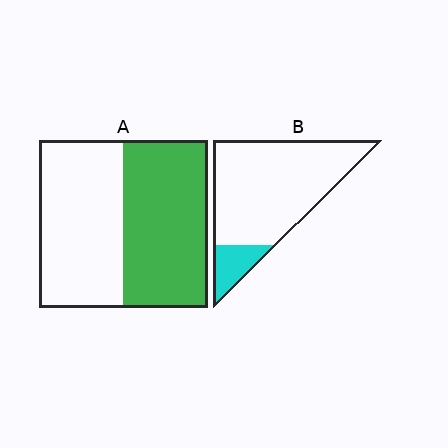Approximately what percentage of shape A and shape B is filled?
A is approximately 50% and B is approximately 15%.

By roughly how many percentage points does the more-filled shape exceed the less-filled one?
By roughly 35 percentage points (A over B).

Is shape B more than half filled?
No.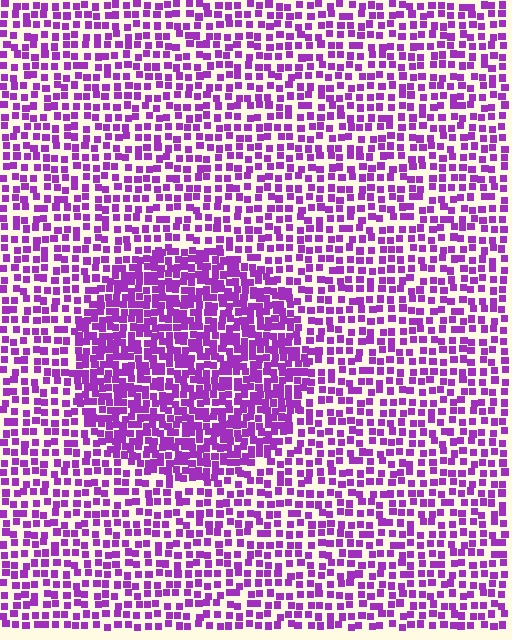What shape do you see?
I see a circle.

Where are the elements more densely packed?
The elements are more densely packed inside the circle boundary.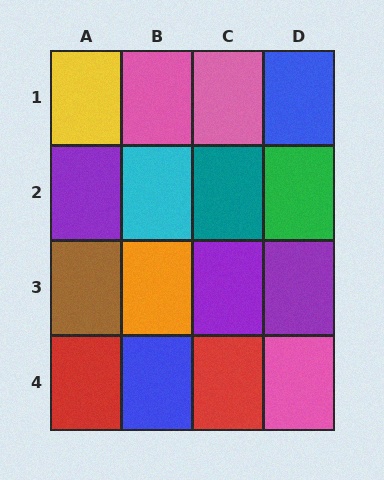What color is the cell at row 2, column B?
Cyan.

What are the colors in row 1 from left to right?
Yellow, pink, pink, blue.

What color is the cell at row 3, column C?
Purple.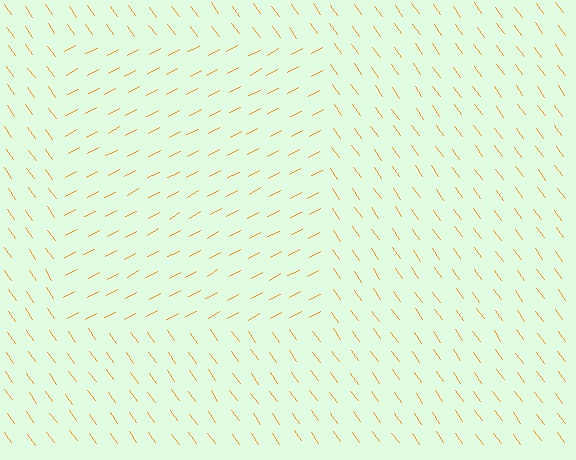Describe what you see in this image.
The image is filled with small orange line segments. A rectangle region in the image has lines oriented differently from the surrounding lines, creating a visible texture boundary.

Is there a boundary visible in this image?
Yes, there is a texture boundary formed by a change in line orientation.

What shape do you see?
I see a rectangle.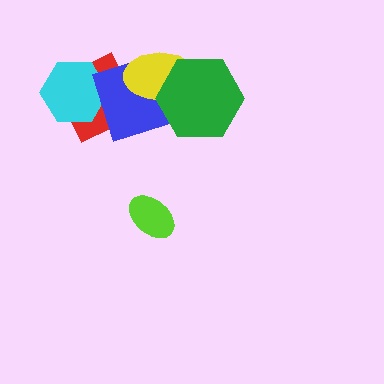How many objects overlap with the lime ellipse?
0 objects overlap with the lime ellipse.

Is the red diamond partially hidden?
Yes, it is partially covered by another shape.